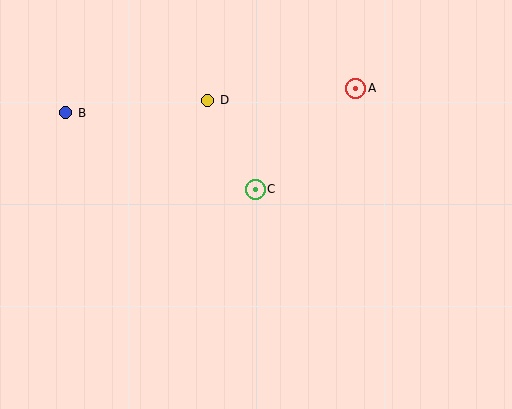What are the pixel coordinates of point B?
Point B is at (66, 113).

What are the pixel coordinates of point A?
Point A is at (356, 88).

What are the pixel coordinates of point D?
Point D is at (208, 100).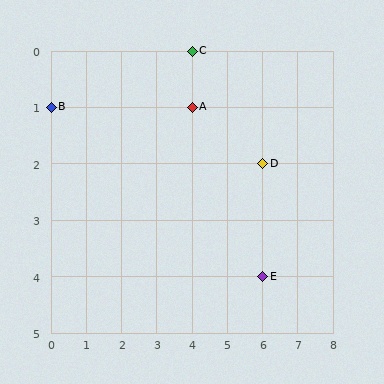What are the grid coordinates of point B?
Point B is at grid coordinates (0, 1).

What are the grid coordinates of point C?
Point C is at grid coordinates (4, 0).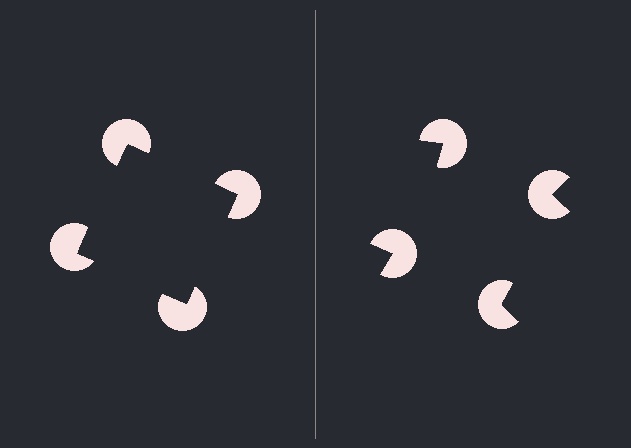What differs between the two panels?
The pac-man discs are positioned identically on both sides; only the wedge orientations differ. On the left they align to a square; on the right they are misaligned.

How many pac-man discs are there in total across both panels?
8 — 4 on each side.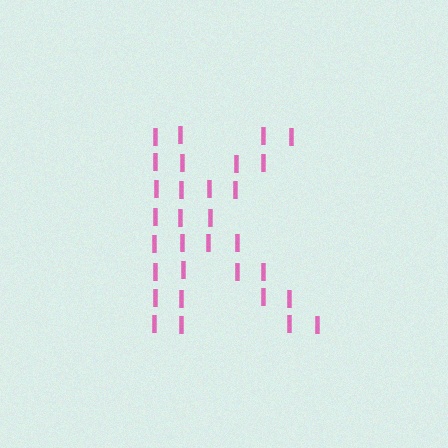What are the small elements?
The small elements are letter I's.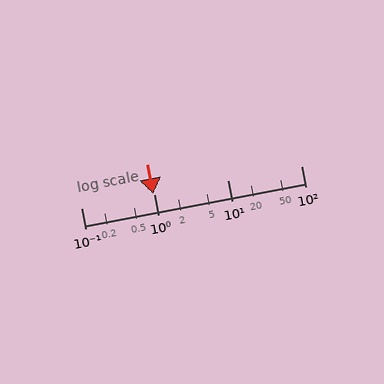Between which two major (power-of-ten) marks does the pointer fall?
The pointer is between 0.1 and 1.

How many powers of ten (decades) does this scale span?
The scale spans 3 decades, from 0.1 to 100.